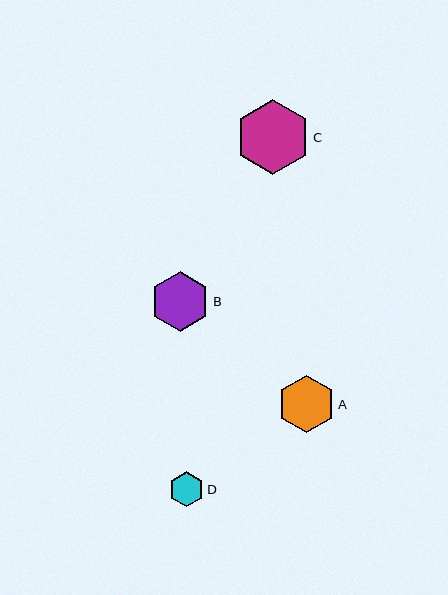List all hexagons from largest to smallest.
From largest to smallest: C, B, A, D.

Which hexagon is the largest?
Hexagon C is the largest with a size of approximately 75 pixels.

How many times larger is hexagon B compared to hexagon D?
Hexagon B is approximately 1.7 times the size of hexagon D.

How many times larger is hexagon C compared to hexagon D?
Hexagon C is approximately 2.1 times the size of hexagon D.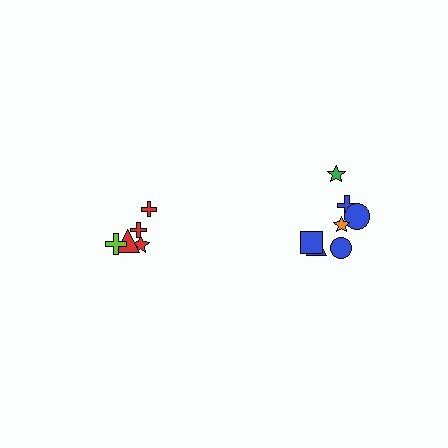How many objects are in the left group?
There are 5 objects.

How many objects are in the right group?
There are 7 objects.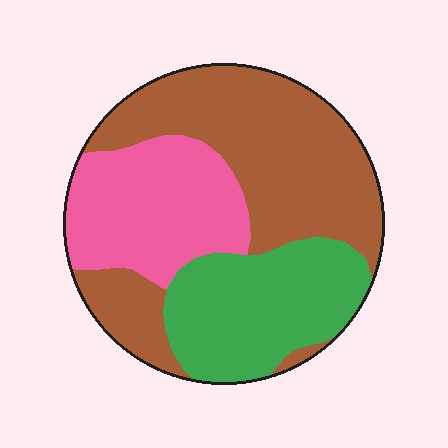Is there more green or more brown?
Brown.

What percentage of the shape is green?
Green takes up about one quarter (1/4) of the shape.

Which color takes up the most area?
Brown, at roughly 45%.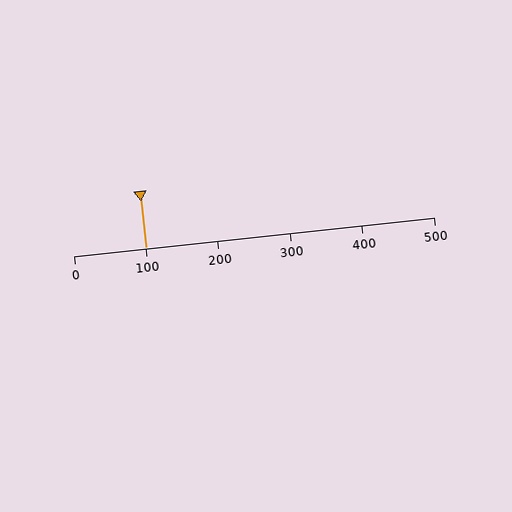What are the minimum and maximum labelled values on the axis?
The axis runs from 0 to 500.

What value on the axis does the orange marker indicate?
The marker indicates approximately 100.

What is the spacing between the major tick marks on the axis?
The major ticks are spaced 100 apart.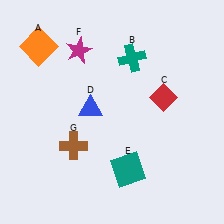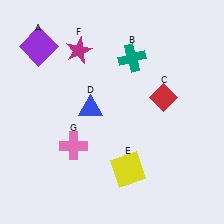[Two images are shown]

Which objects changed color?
A changed from orange to purple. E changed from teal to yellow. G changed from brown to pink.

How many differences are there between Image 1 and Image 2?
There are 3 differences between the two images.